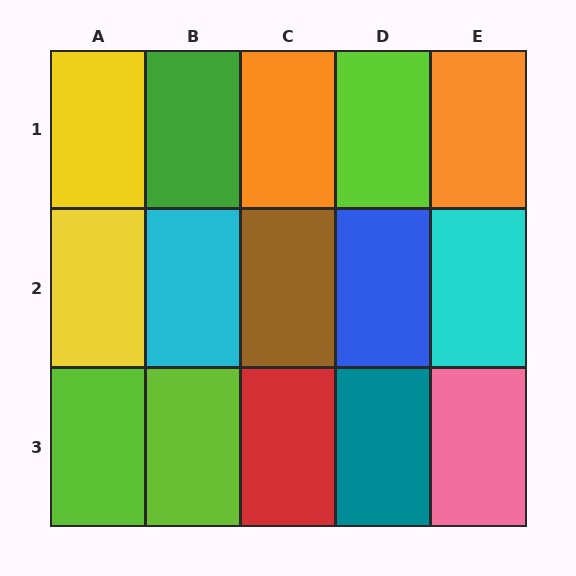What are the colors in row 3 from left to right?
Lime, lime, red, teal, pink.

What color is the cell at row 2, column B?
Cyan.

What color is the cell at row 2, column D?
Blue.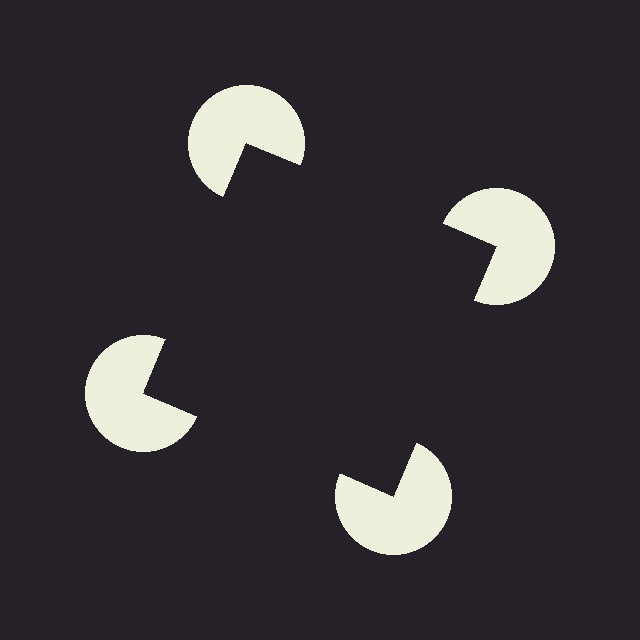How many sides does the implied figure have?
4 sides.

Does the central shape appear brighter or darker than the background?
It typically appears slightly darker than the background, even though no actual brightness change is drawn.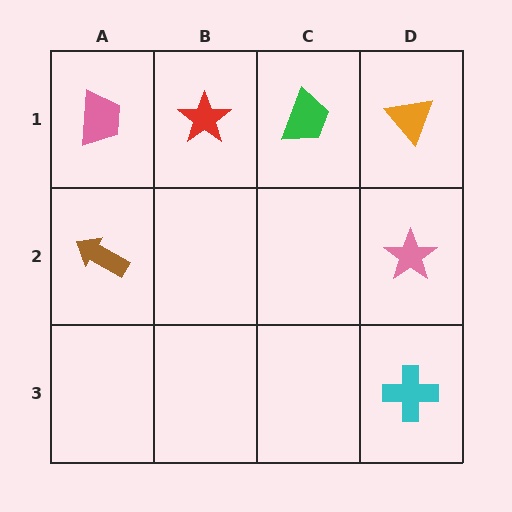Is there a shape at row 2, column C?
No, that cell is empty.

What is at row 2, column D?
A pink star.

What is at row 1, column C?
A green trapezoid.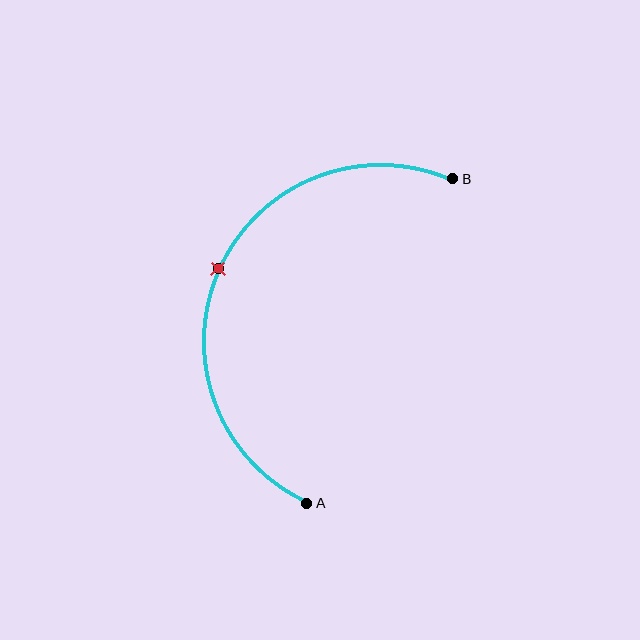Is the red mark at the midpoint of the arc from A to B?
Yes. The red mark lies on the arc at equal arc-length from both A and B — it is the arc midpoint.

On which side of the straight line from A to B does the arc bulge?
The arc bulges to the left of the straight line connecting A and B.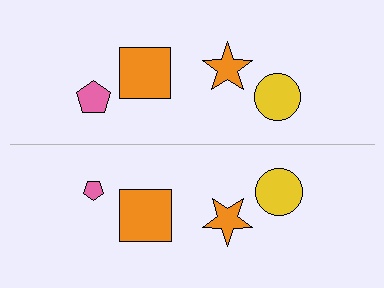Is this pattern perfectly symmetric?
No, the pattern is not perfectly symmetric. The pink pentagon on the bottom side has a different size than its mirror counterpart.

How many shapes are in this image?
There are 8 shapes in this image.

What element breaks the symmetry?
The pink pentagon on the bottom side has a different size than its mirror counterpart.